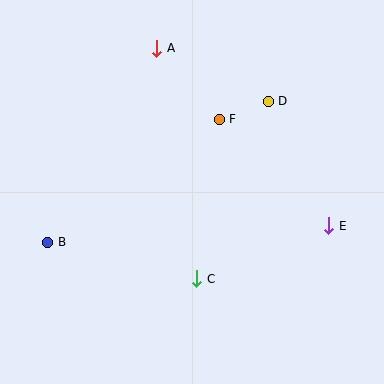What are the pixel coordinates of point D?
Point D is at (268, 101).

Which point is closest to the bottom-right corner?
Point E is closest to the bottom-right corner.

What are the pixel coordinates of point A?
Point A is at (157, 48).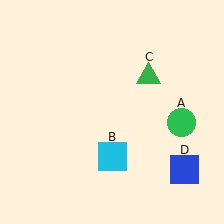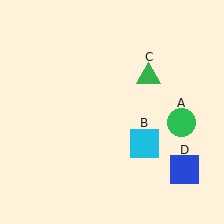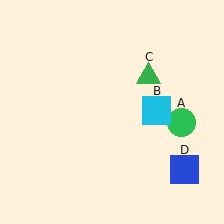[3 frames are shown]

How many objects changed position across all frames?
1 object changed position: cyan square (object B).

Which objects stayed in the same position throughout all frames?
Green circle (object A) and green triangle (object C) and blue square (object D) remained stationary.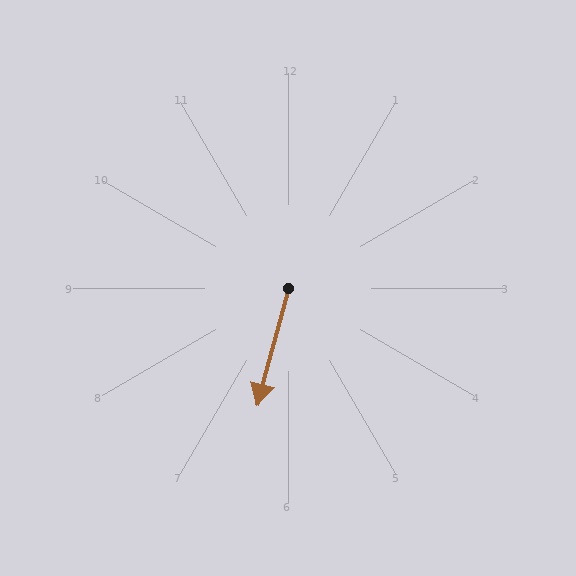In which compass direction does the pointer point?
South.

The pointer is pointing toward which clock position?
Roughly 6 o'clock.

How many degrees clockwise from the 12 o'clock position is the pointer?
Approximately 195 degrees.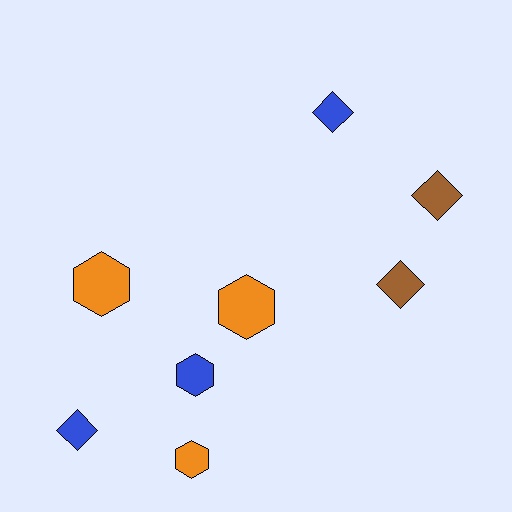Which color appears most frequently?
Orange, with 3 objects.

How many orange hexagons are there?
There are 3 orange hexagons.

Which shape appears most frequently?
Hexagon, with 4 objects.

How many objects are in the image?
There are 8 objects.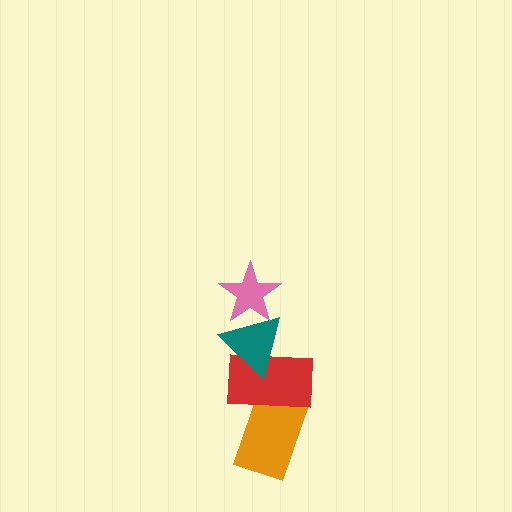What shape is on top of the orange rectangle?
The red rectangle is on top of the orange rectangle.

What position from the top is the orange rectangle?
The orange rectangle is 4th from the top.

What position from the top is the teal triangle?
The teal triangle is 2nd from the top.